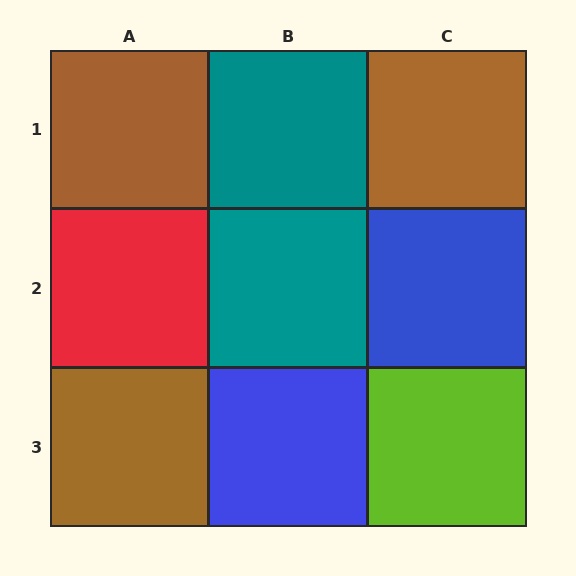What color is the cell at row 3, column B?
Blue.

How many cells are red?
1 cell is red.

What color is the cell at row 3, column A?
Brown.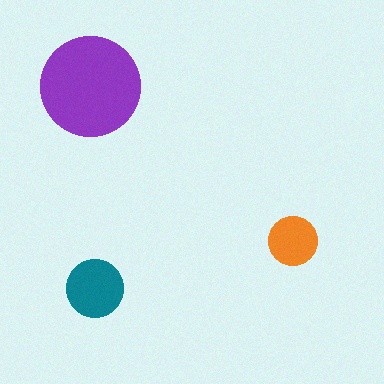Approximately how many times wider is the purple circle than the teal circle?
About 1.5 times wider.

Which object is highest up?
The purple circle is topmost.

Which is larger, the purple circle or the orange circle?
The purple one.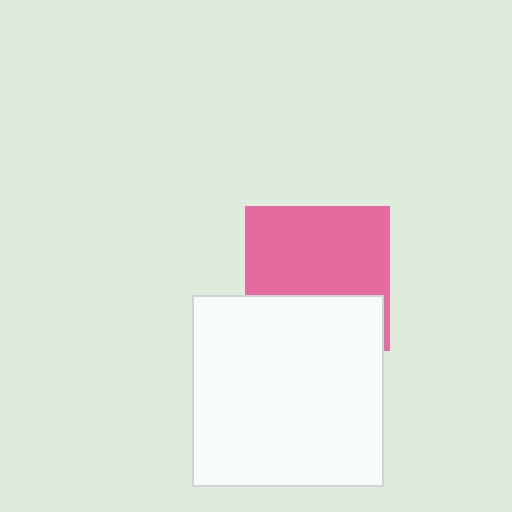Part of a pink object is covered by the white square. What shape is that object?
It is a square.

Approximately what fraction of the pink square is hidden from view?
Roughly 37% of the pink square is hidden behind the white square.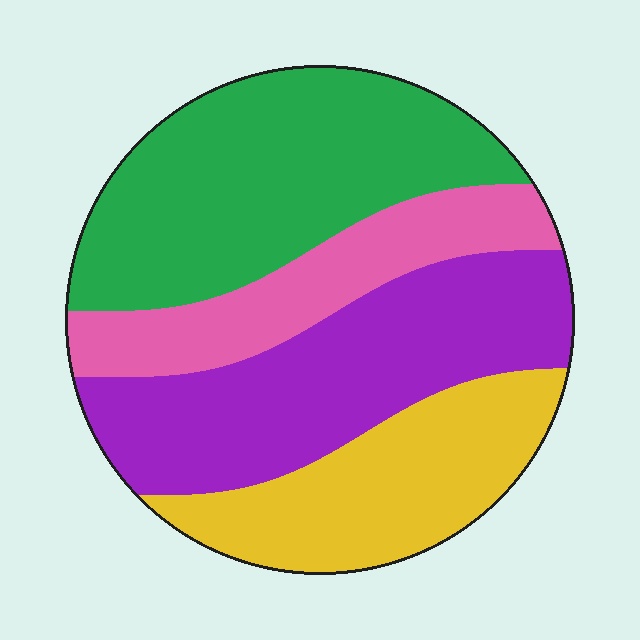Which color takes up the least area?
Pink, at roughly 15%.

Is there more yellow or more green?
Green.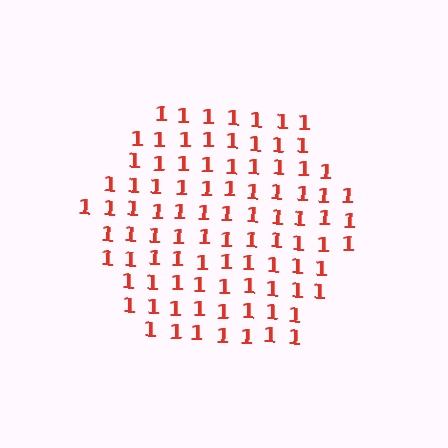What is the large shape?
The large shape is a hexagon.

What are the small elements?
The small elements are digit 1's.